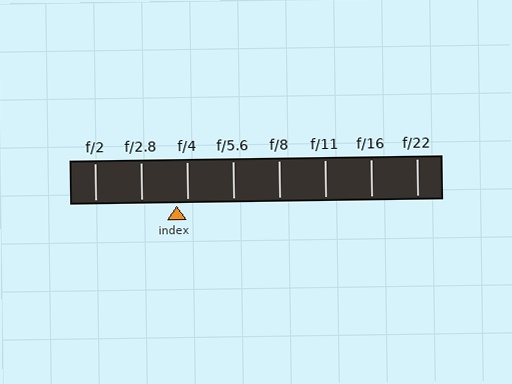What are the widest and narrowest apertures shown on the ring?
The widest aperture shown is f/2 and the narrowest is f/22.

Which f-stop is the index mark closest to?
The index mark is closest to f/4.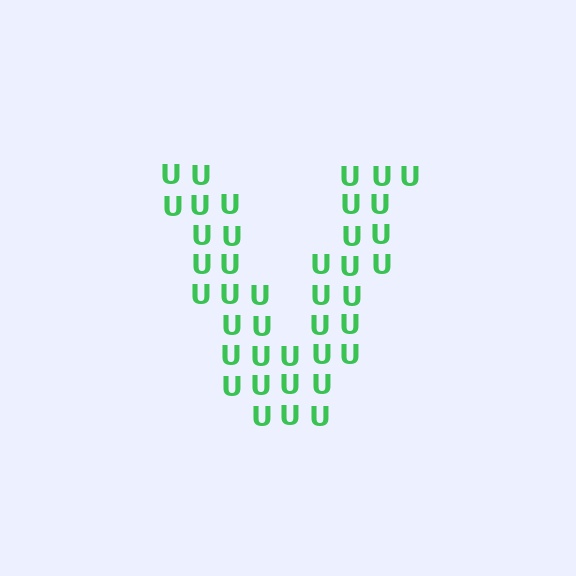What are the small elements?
The small elements are letter U's.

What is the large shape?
The large shape is the letter V.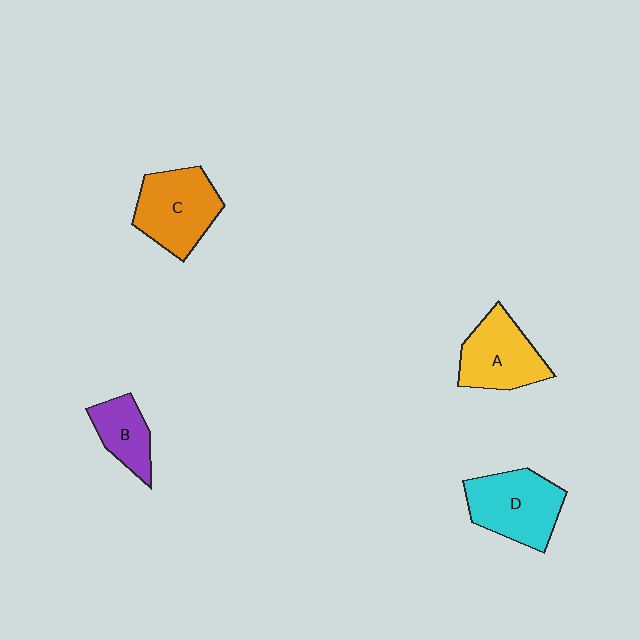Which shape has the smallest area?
Shape B (purple).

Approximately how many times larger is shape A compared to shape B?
Approximately 1.5 times.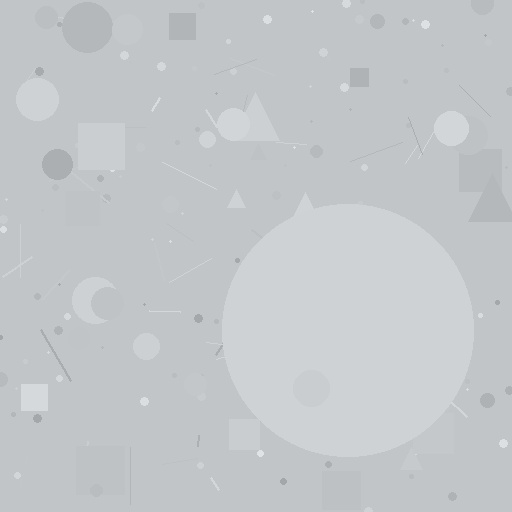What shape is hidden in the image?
A circle is hidden in the image.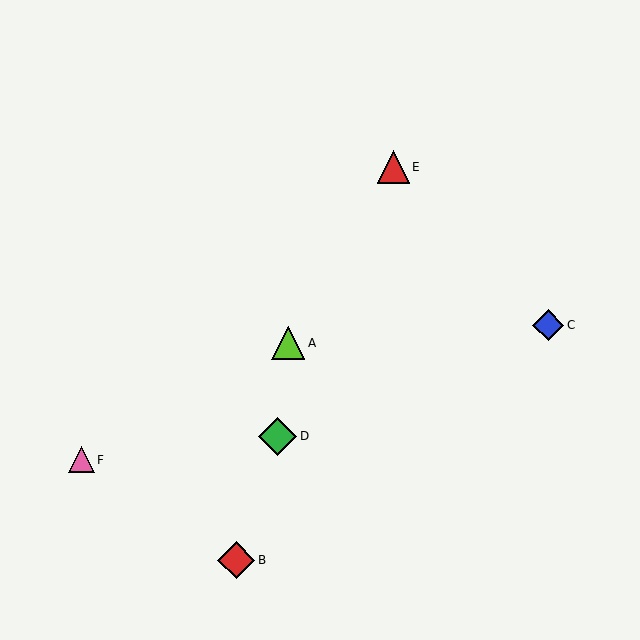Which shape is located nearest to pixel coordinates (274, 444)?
The green diamond (labeled D) at (278, 436) is nearest to that location.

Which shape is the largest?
The green diamond (labeled D) is the largest.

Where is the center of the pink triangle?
The center of the pink triangle is at (81, 460).